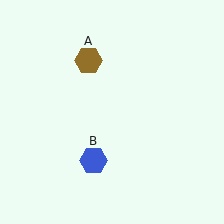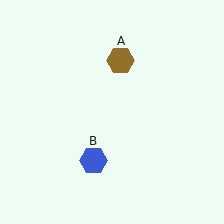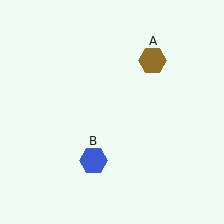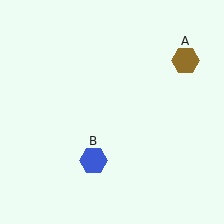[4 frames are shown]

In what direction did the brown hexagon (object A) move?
The brown hexagon (object A) moved right.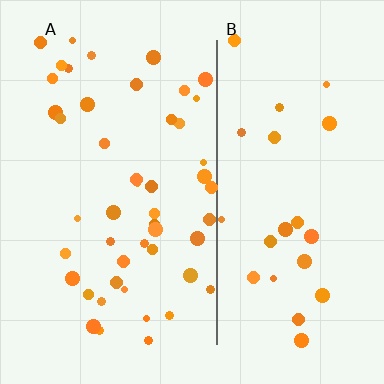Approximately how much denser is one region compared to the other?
Approximately 2.0× — region A over region B.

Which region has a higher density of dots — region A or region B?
A (the left).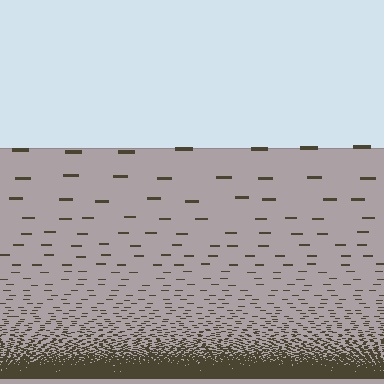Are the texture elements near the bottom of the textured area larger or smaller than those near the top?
Smaller. The gradient is inverted — elements near the bottom are smaller and denser.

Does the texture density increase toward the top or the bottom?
Density increases toward the bottom.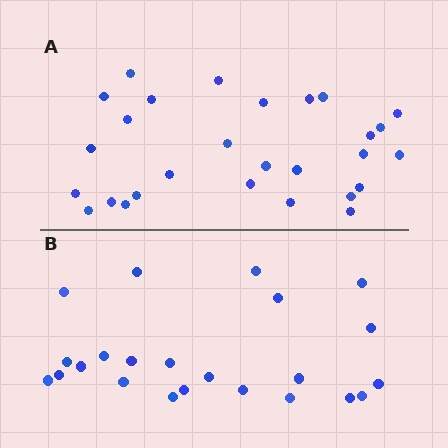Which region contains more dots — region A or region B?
Region A (the top region) has more dots.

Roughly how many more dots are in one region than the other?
Region A has about 5 more dots than region B.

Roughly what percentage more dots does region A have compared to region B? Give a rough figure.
About 20% more.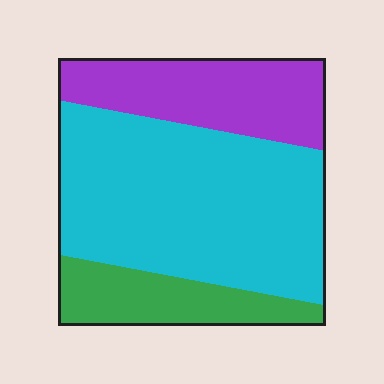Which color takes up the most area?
Cyan, at roughly 60%.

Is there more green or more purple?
Purple.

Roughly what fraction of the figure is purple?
Purple takes up about one quarter (1/4) of the figure.